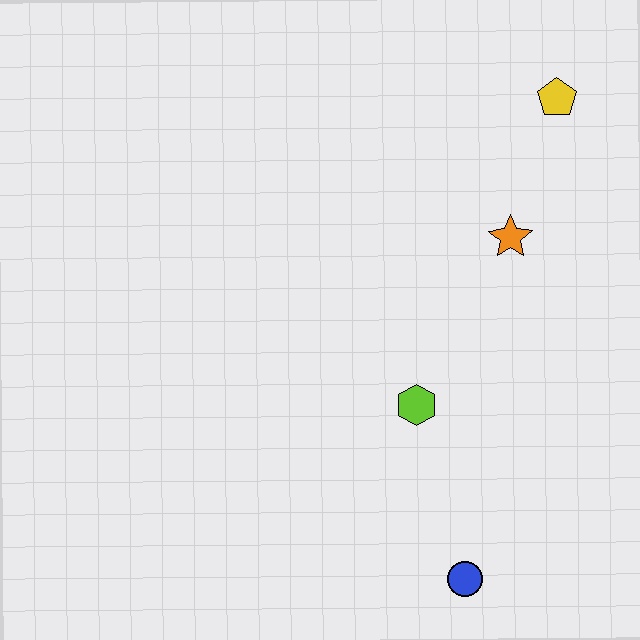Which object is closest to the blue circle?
The lime hexagon is closest to the blue circle.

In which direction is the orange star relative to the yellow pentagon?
The orange star is below the yellow pentagon.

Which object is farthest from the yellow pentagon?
The blue circle is farthest from the yellow pentagon.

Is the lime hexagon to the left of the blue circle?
Yes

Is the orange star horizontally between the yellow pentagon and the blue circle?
Yes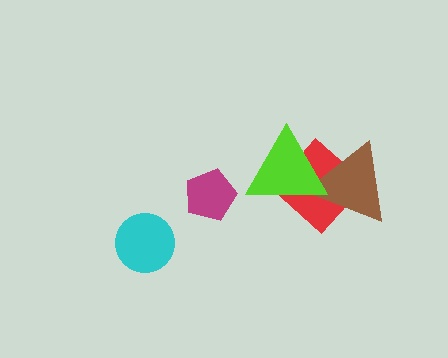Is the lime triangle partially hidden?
No, no other shape covers it.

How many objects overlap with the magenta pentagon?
0 objects overlap with the magenta pentagon.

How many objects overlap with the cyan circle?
0 objects overlap with the cyan circle.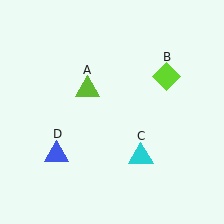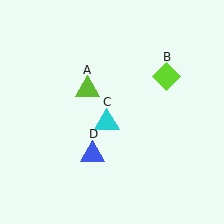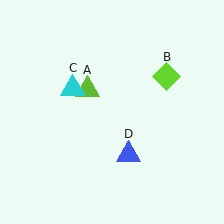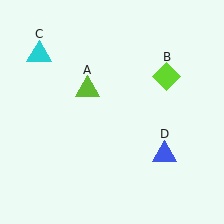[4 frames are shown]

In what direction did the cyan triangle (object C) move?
The cyan triangle (object C) moved up and to the left.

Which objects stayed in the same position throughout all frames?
Lime triangle (object A) and lime diamond (object B) remained stationary.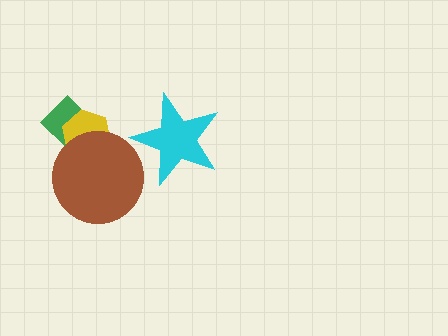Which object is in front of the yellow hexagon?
The brown circle is in front of the yellow hexagon.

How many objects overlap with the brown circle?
2 objects overlap with the brown circle.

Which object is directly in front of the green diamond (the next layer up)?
The yellow hexagon is directly in front of the green diamond.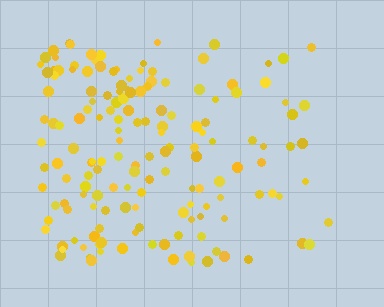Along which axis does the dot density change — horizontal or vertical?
Horizontal.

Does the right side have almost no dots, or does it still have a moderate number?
Still a moderate number, just noticeably fewer than the left.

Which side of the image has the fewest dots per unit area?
The right.